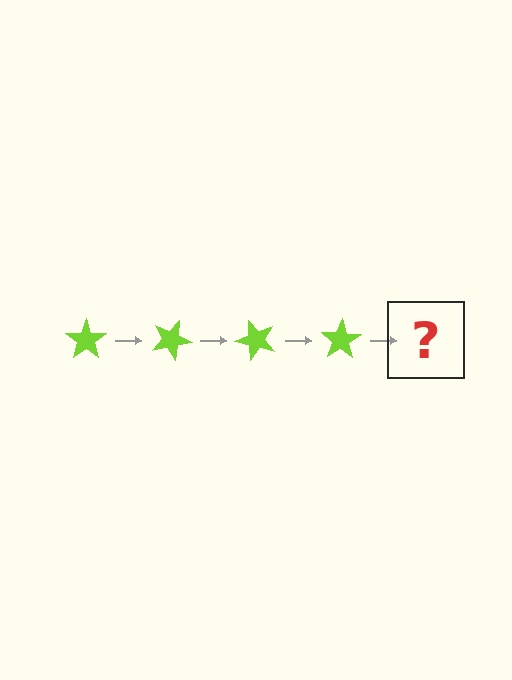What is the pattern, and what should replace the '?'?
The pattern is that the star rotates 25 degrees each step. The '?' should be a lime star rotated 100 degrees.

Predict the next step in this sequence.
The next step is a lime star rotated 100 degrees.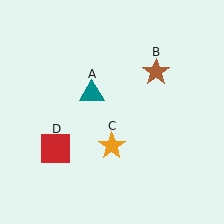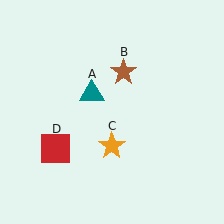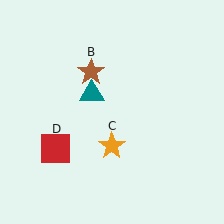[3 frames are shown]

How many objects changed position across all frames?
1 object changed position: brown star (object B).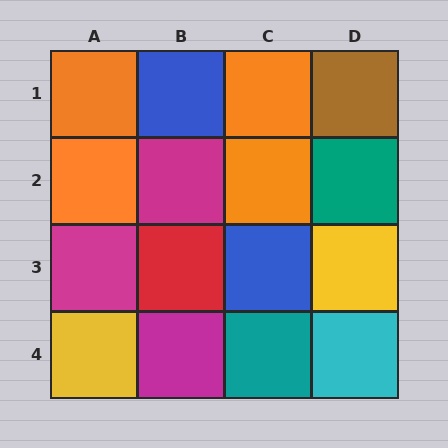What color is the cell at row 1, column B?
Blue.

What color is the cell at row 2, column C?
Orange.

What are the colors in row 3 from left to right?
Magenta, red, blue, yellow.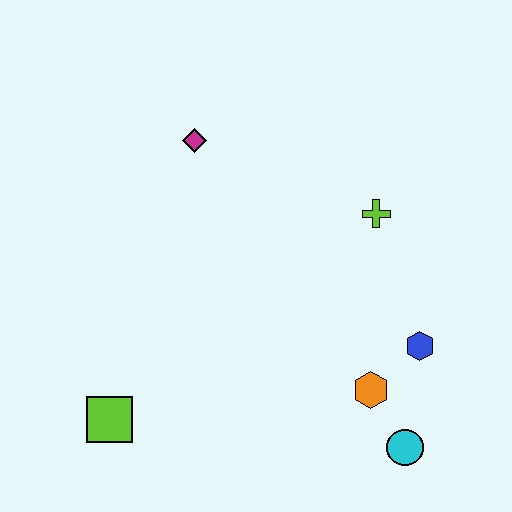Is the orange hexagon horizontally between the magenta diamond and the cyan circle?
Yes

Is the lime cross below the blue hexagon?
No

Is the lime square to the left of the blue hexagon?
Yes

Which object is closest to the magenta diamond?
The lime cross is closest to the magenta diamond.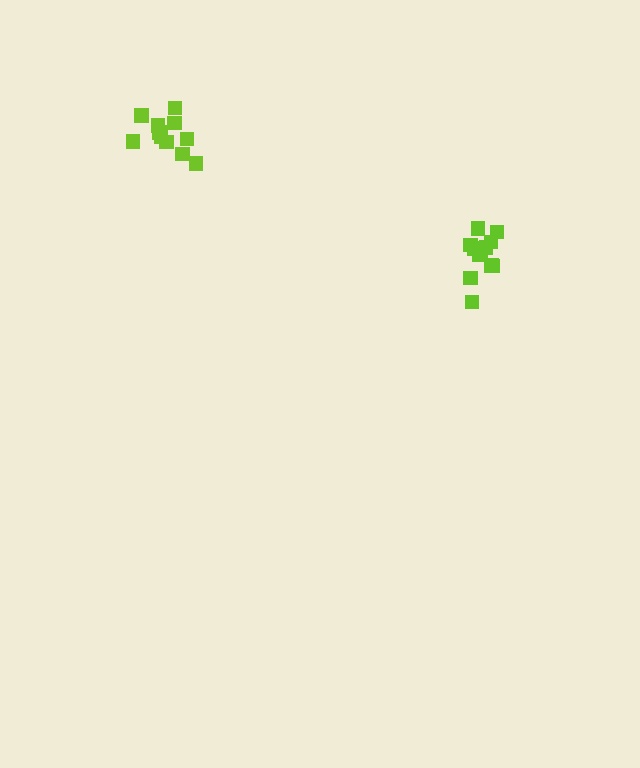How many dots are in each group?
Group 1: 12 dots, Group 2: 11 dots (23 total).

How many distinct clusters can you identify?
There are 2 distinct clusters.